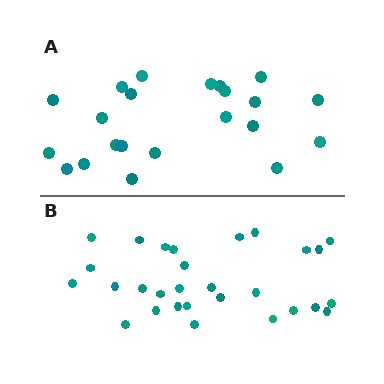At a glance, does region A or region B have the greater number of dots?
Region B (the bottom region) has more dots.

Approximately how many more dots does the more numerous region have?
Region B has roughly 8 or so more dots than region A.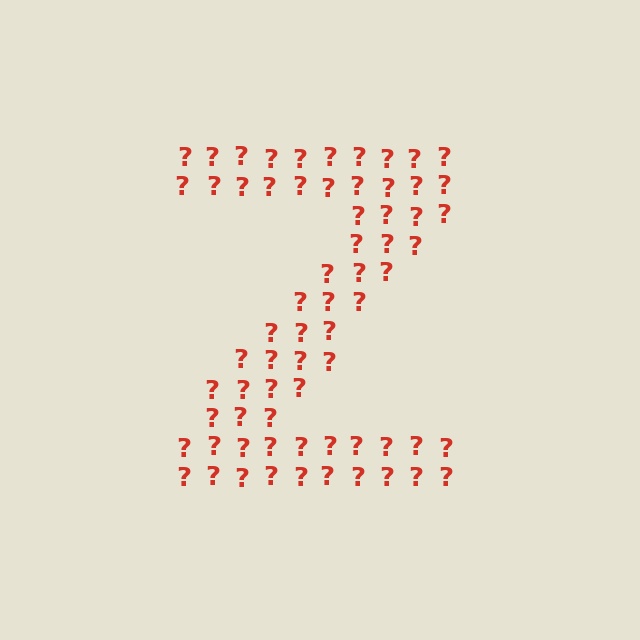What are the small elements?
The small elements are question marks.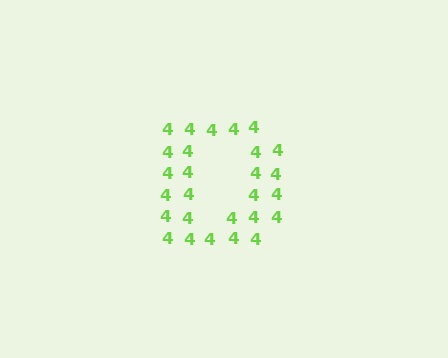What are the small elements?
The small elements are digit 4's.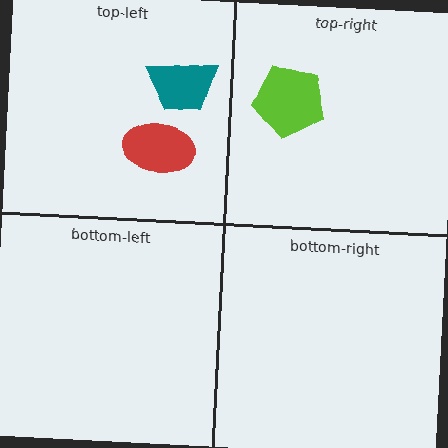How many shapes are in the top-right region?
1.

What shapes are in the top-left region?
The red ellipse, the teal trapezoid.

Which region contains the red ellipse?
The top-left region.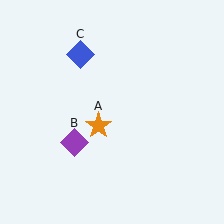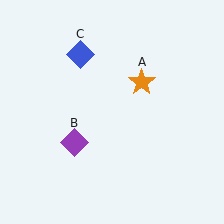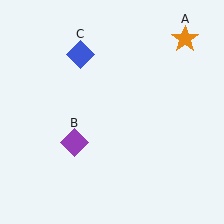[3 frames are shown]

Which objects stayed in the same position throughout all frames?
Purple diamond (object B) and blue diamond (object C) remained stationary.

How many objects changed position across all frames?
1 object changed position: orange star (object A).